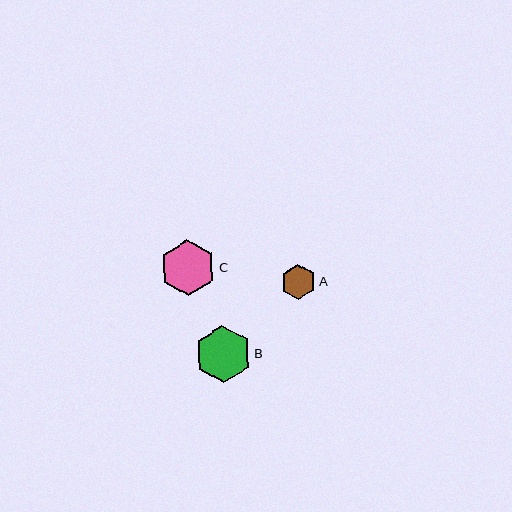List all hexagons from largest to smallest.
From largest to smallest: B, C, A.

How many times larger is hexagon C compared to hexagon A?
Hexagon C is approximately 1.6 times the size of hexagon A.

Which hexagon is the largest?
Hexagon B is the largest with a size of approximately 57 pixels.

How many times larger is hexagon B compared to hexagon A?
Hexagon B is approximately 1.6 times the size of hexagon A.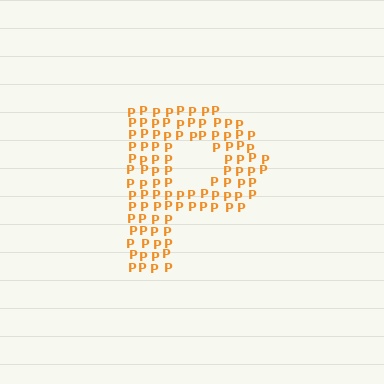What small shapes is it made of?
It is made of small letter P's.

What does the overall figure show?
The overall figure shows the letter P.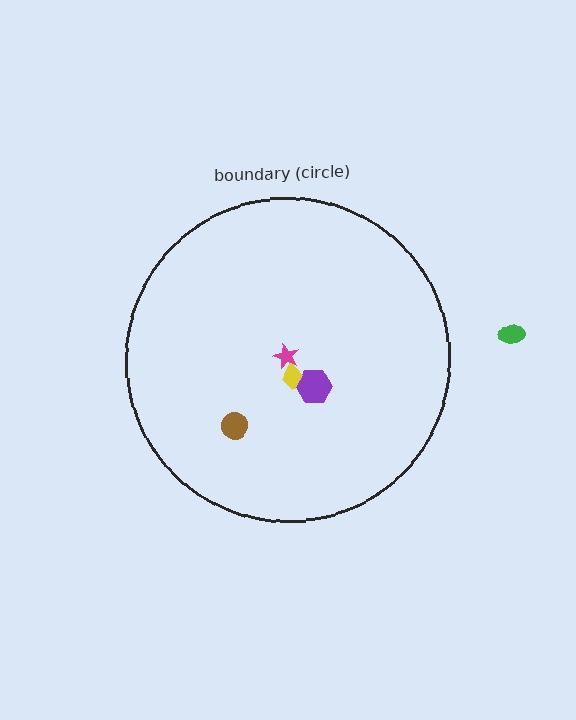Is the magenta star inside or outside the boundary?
Inside.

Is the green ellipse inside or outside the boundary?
Outside.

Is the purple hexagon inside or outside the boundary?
Inside.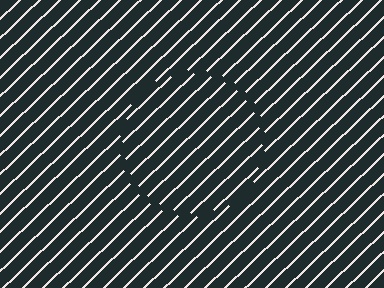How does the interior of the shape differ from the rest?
The interior of the shape contains the same grating, shifted by half a period — the contour is defined by the phase discontinuity where line-ends from the inner and outer gratings abut.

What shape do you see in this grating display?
An illusory circle. The interior of the shape contains the same grating, shifted by half a period — the contour is defined by the phase discontinuity where line-ends from the inner and outer gratings abut.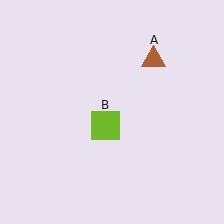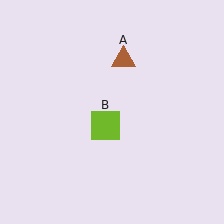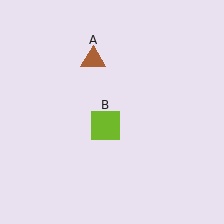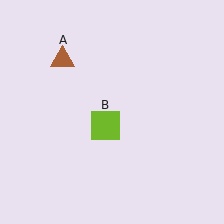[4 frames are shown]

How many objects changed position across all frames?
1 object changed position: brown triangle (object A).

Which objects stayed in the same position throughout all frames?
Lime square (object B) remained stationary.